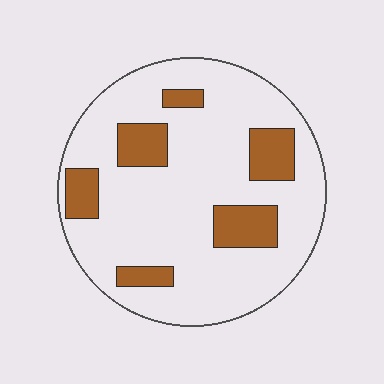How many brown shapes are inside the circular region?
6.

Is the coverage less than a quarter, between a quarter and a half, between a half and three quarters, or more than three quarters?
Less than a quarter.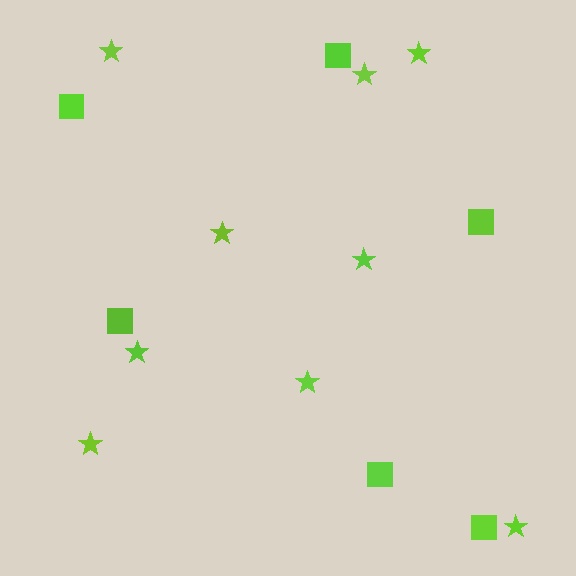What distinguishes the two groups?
There are 2 groups: one group of stars (9) and one group of squares (6).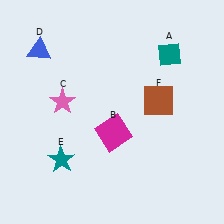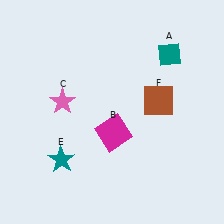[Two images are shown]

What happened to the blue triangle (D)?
The blue triangle (D) was removed in Image 2. It was in the top-left area of Image 1.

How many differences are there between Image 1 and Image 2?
There is 1 difference between the two images.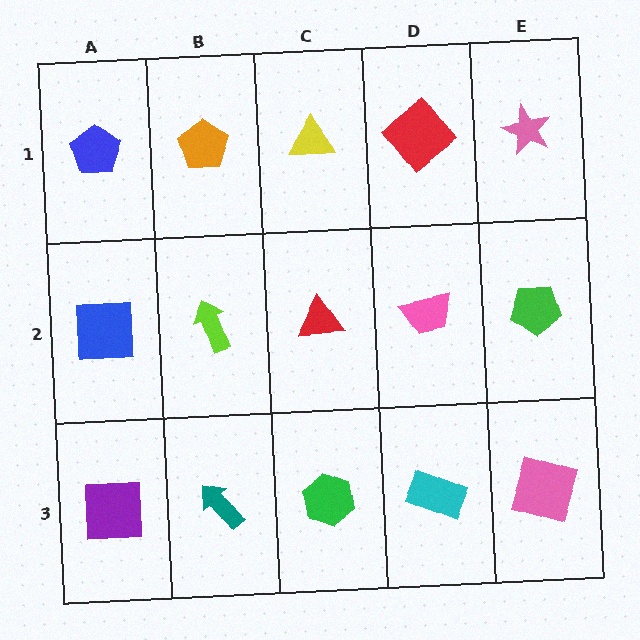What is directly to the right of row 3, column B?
A green hexagon.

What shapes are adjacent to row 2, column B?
An orange pentagon (row 1, column B), a teal arrow (row 3, column B), a blue square (row 2, column A), a red triangle (row 2, column C).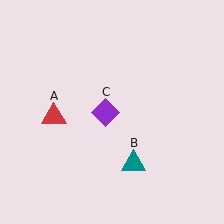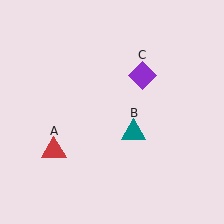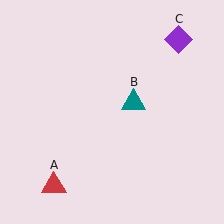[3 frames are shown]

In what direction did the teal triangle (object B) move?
The teal triangle (object B) moved up.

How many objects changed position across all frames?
3 objects changed position: red triangle (object A), teal triangle (object B), purple diamond (object C).